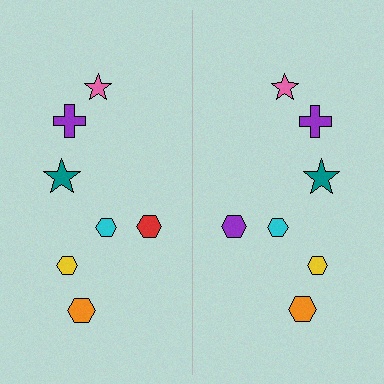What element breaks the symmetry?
The purple hexagon on the right side breaks the symmetry — its mirror counterpart is red.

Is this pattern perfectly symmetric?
No, the pattern is not perfectly symmetric. The purple hexagon on the right side breaks the symmetry — its mirror counterpart is red.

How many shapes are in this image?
There are 14 shapes in this image.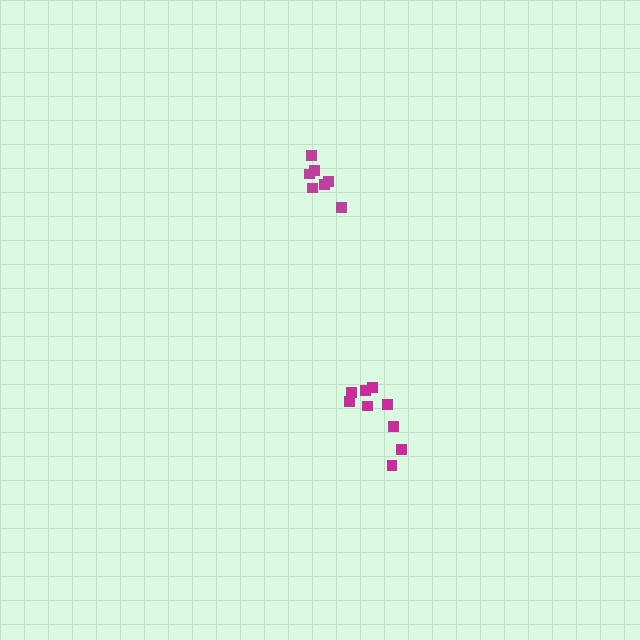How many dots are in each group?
Group 1: 7 dots, Group 2: 9 dots (16 total).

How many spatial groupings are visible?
There are 2 spatial groupings.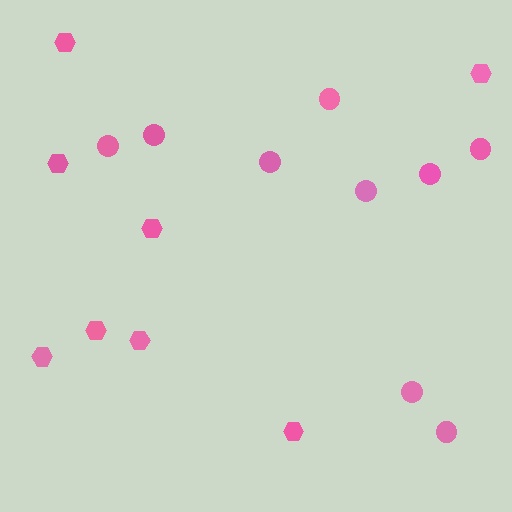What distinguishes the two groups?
There are 2 groups: one group of hexagons (8) and one group of circles (9).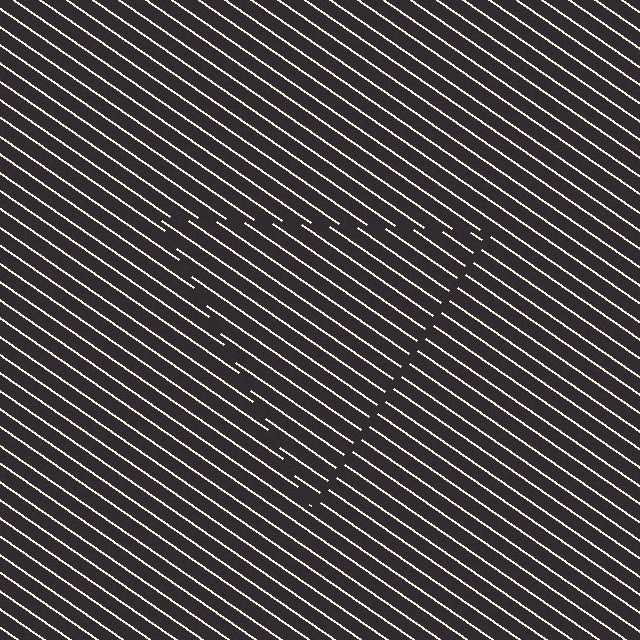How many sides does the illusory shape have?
3 sides — the line-ends trace a triangle.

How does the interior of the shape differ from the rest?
The interior of the shape contains the same grating, shifted by half a period — the contour is defined by the phase discontinuity where line-ends from the inner and outer gratings abut.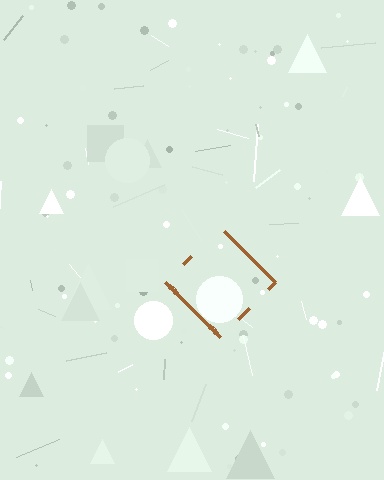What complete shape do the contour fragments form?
The contour fragments form a diamond.